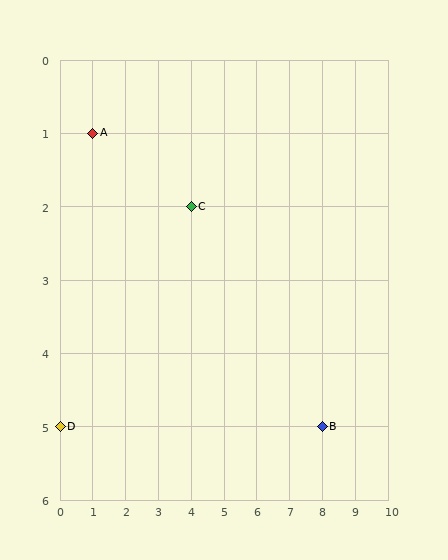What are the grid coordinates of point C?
Point C is at grid coordinates (4, 2).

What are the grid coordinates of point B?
Point B is at grid coordinates (8, 5).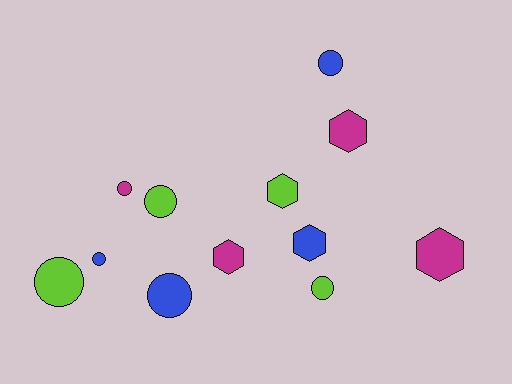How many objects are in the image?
There are 12 objects.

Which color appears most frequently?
Lime, with 4 objects.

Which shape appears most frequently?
Circle, with 7 objects.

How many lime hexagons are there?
There is 1 lime hexagon.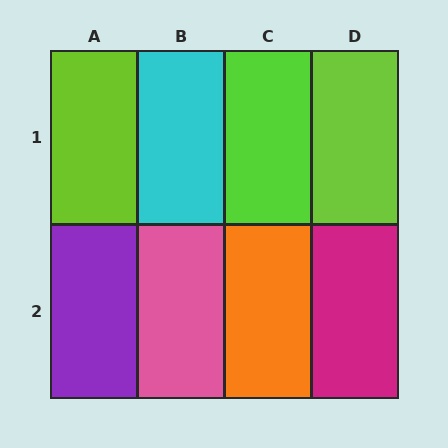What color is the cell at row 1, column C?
Lime.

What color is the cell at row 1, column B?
Cyan.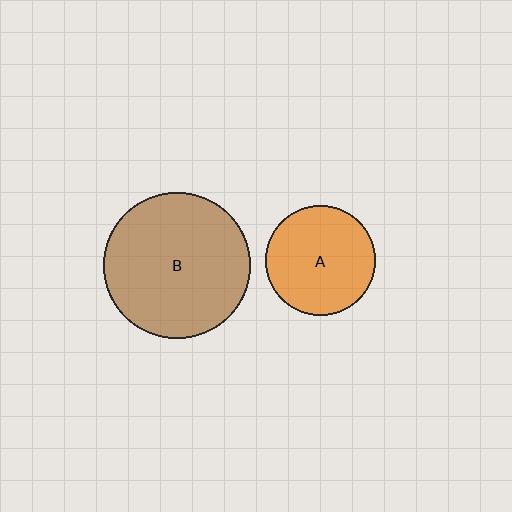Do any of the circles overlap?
No, none of the circles overlap.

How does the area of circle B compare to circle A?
Approximately 1.8 times.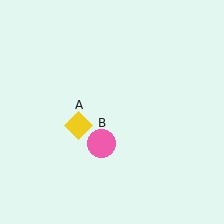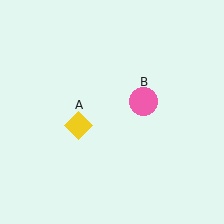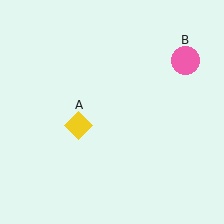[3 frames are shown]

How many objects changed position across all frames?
1 object changed position: pink circle (object B).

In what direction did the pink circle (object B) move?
The pink circle (object B) moved up and to the right.